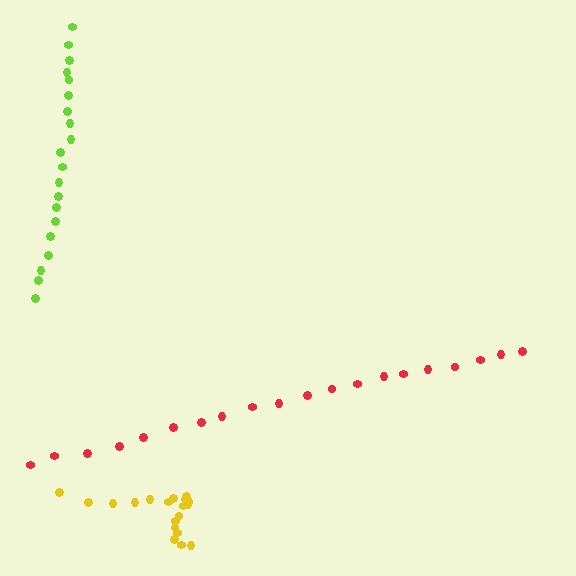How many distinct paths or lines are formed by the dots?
There are 3 distinct paths.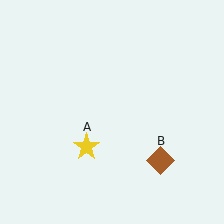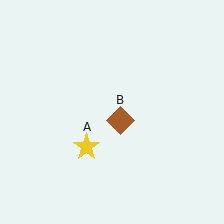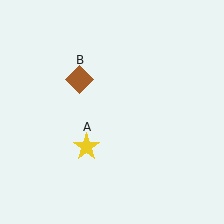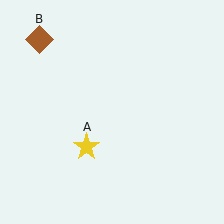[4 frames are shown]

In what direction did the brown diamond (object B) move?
The brown diamond (object B) moved up and to the left.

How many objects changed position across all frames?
1 object changed position: brown diamond (object B).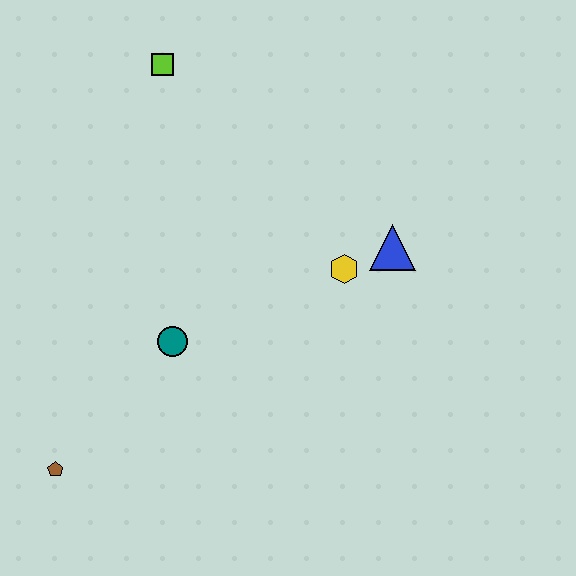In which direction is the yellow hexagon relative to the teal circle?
The yellow hexagon is to the right of the teal circle.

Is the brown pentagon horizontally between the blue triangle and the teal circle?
No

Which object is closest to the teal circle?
The brown pentagon is closest to the teal circle.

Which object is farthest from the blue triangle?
The brown pentagon is farthest from the blue triangle.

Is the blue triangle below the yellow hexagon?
No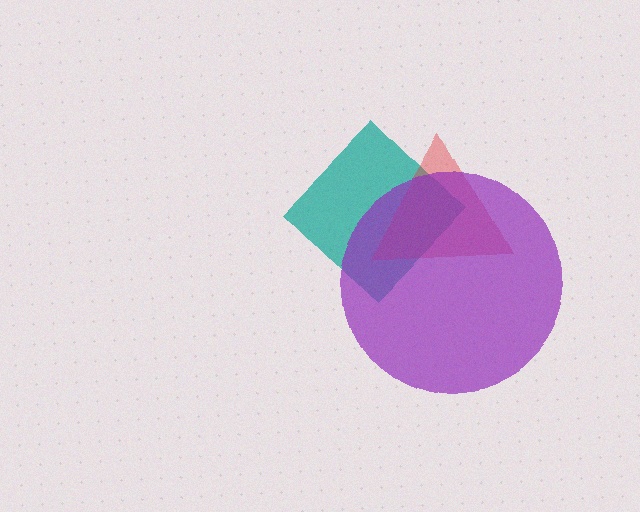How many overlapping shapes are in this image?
There are 3 overlapping shapes in the image.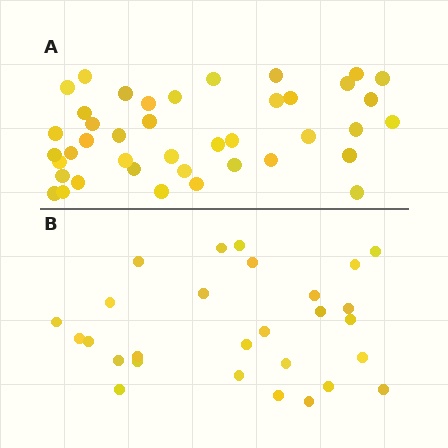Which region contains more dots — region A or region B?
Region A (the top region) has more dots.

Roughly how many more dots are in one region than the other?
Region A has approximately 15 more dots than region B.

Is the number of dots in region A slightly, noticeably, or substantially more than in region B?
Region A has substantially more. The ratio is roughly 1.5 to 1.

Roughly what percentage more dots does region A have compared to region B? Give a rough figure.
About 45% more.